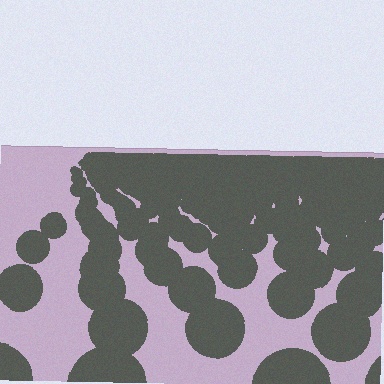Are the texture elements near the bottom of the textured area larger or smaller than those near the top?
Larger. Near the bottom, elements are closer to the viewer and appear at a bigger on-screen size.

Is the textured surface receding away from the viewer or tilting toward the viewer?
The surface is receding away from the viewer. Texture elements get smaller and denser toward the top.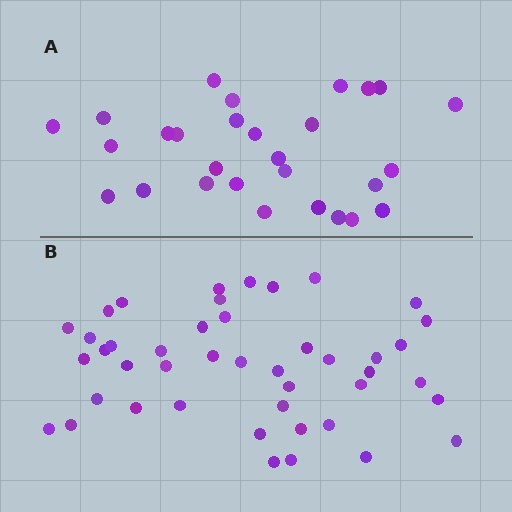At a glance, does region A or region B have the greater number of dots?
Region B (the bottom region) has more dots.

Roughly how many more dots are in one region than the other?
Region B has approximately 15 more dots than region A.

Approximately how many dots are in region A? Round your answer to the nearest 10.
About 30 dots. (The exact count is 28, which rounds to 30.)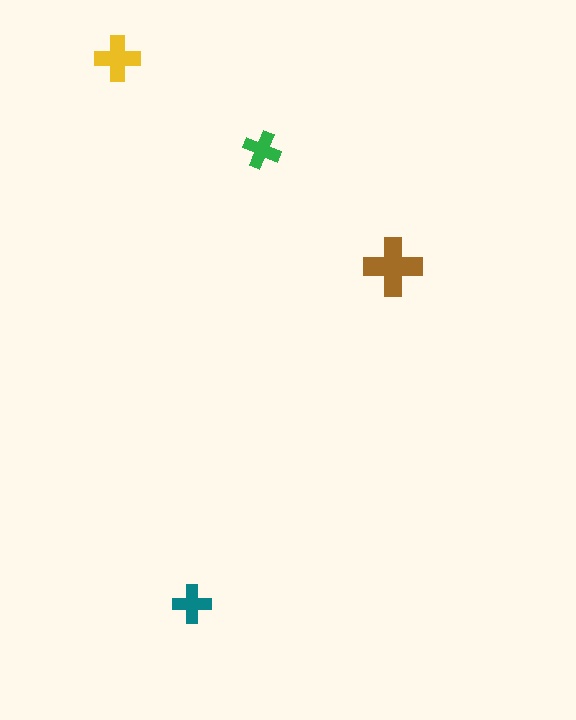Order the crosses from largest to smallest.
the brown one, the yellow one, the teal one, the green one.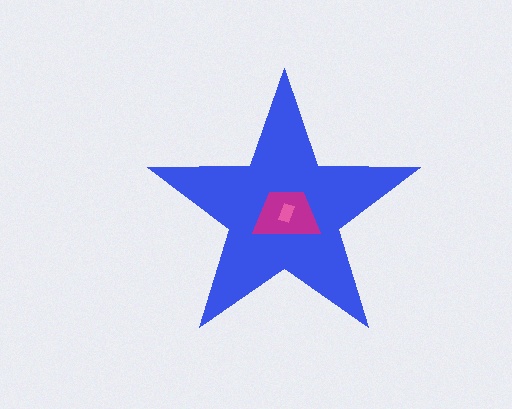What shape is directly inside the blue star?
The magenta trapezoid.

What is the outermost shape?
The blue star.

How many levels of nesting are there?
3.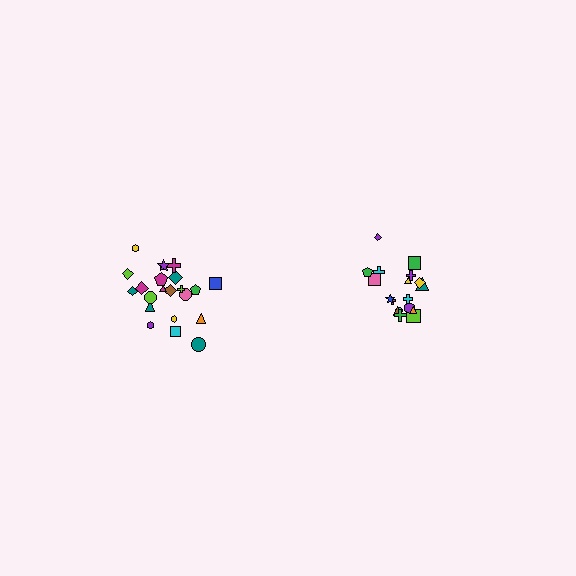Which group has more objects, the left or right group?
The left group.